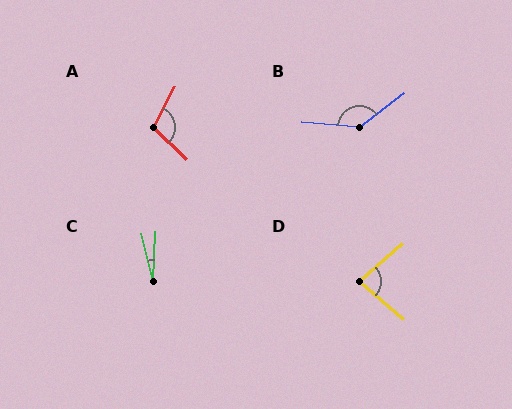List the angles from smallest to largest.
C (17°), D (82°), A (105°), B (138°).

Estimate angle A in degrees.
Approximately 105 degrees.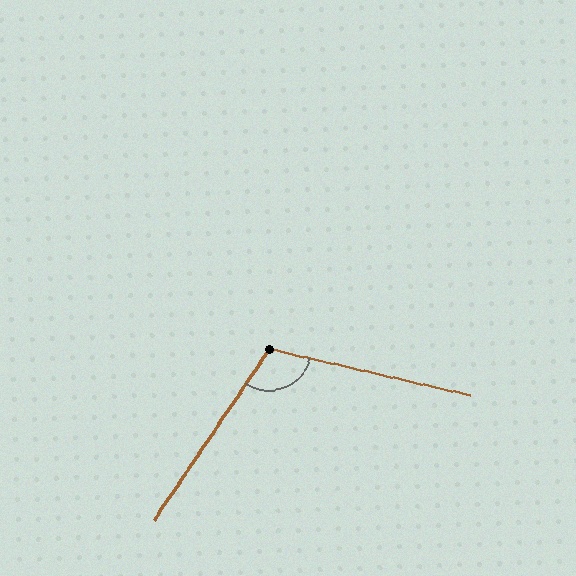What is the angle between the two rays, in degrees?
Approximately 111 degrees.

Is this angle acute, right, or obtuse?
It is obtuse.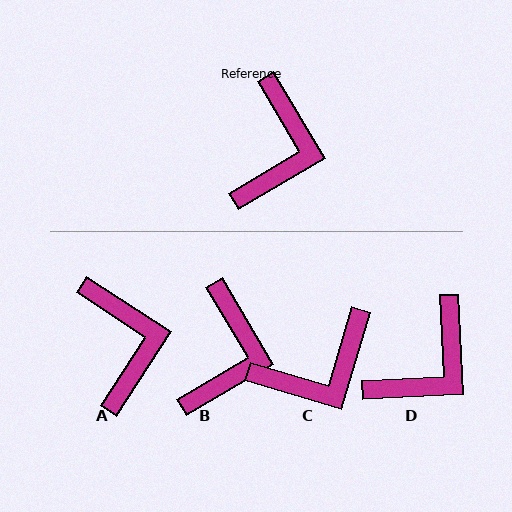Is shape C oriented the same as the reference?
No, it is off by about 47 degrees.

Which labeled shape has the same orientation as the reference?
B.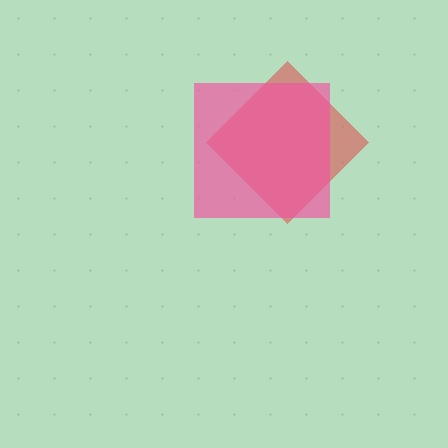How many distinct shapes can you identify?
There are 2 distinct shapes: a red diamond, a pink square.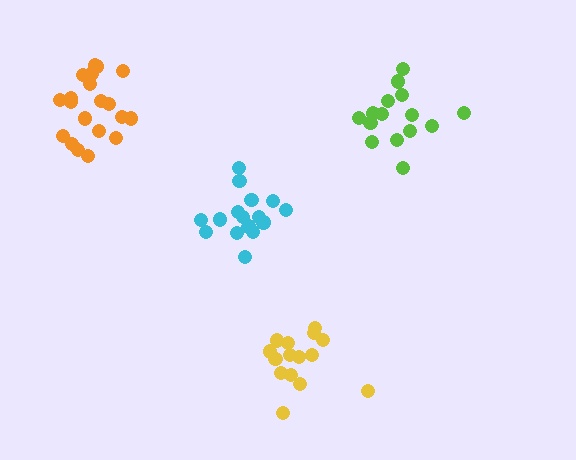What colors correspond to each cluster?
The clusters are colored: orange, lime, yellow, cyan.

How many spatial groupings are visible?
There are 4 spatial groupings.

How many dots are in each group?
Group 1: 20 dots, Group 2: 15 dots, Group 3: 15 dots, Group 4: 17 dots (67 total).